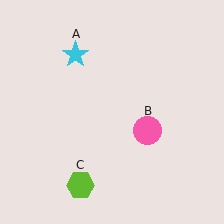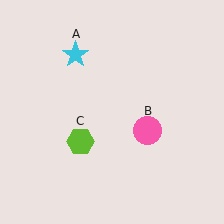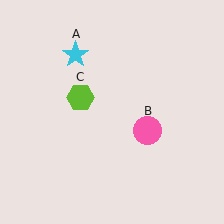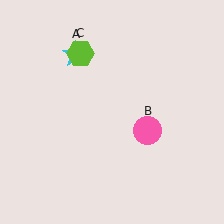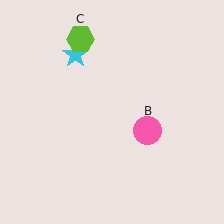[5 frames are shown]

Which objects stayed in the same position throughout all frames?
Cyan star (object A) and pink circle (object B) remained stationary.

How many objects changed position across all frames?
1 object changed position: lime hexagon (object C).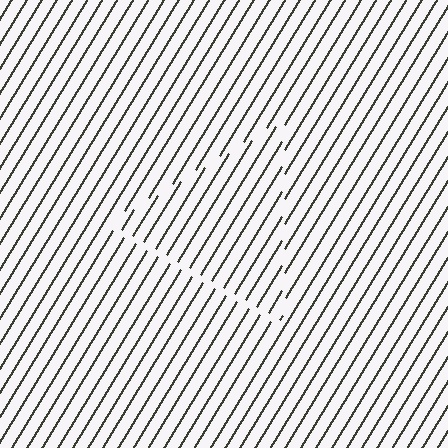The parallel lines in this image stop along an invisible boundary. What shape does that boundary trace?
An illusory triangle. The interior of the shape contains the same grating, shifted by half a period — the contour is defined by the phase discontinuity where line-ends from the inner and outer gratings abut.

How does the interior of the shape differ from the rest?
The interior of the shape contains the same grating, shifted by half a period — the contour is defined by the phase discontinuity where line-ends from the inner and outer gratings abut.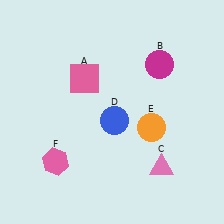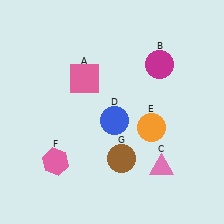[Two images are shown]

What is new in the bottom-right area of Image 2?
A brown circle (G) was added in the bottom-right area of Image 2.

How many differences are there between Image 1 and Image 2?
There is 1 difference between the two images.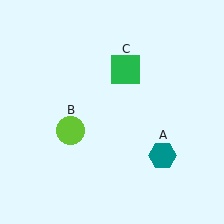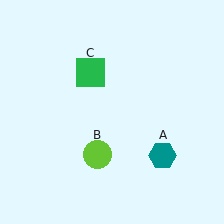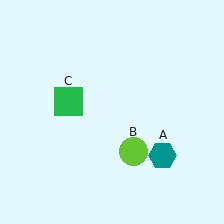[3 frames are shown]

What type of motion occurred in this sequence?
The lime circle (object B), green square (object C) rotated counterclockwise around the center of the scene.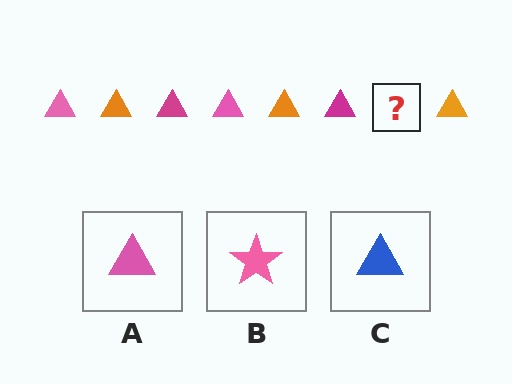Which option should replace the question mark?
Option A.